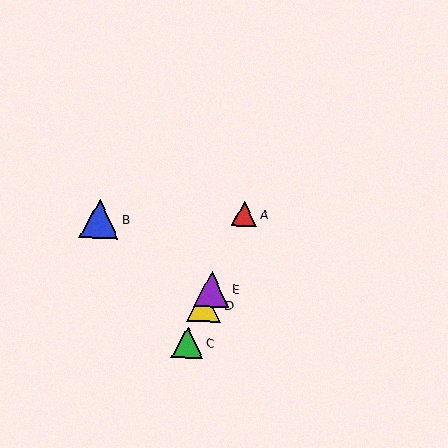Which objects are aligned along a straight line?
Objects A, C, D, E are aligned along a straight line.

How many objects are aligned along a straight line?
4 objects (A, C, D, E) are aligned along a straight line.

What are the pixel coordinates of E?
Object E is at (211, 289).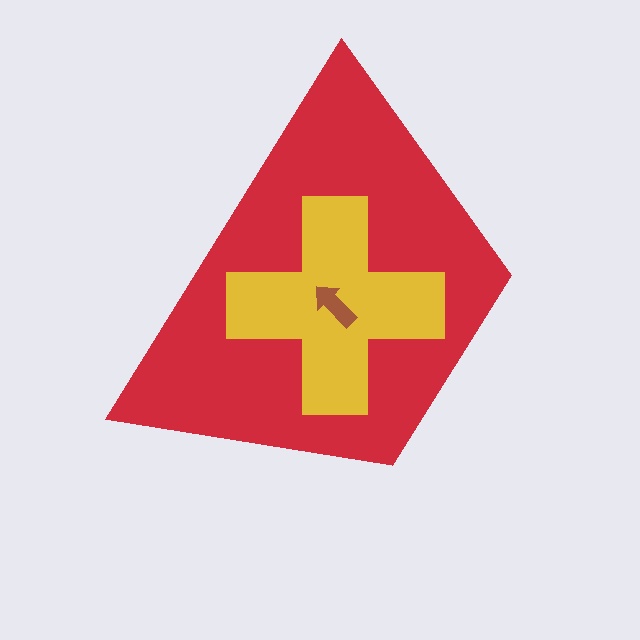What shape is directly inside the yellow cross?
The brown arrow.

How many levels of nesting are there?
3.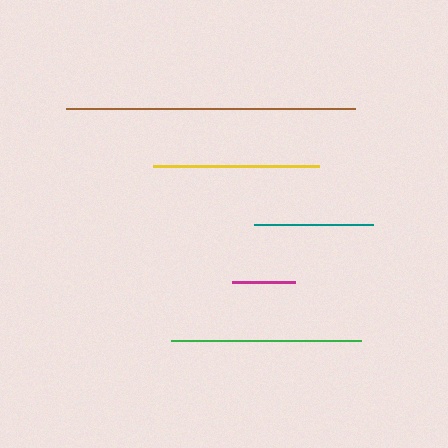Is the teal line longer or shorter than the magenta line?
The teal line is longer than the magenta line.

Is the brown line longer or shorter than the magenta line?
The brown line is longer than the magenta line.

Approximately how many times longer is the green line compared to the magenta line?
The green line is approximately 3.1 times the length of the magenta line.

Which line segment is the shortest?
The magenta line is the shortest at approximately 62 pixels.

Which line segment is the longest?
The brown line is the longest at approximately 289 pixels.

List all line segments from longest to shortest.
From longest to shortest: brown, green, yellow, teal, magenta.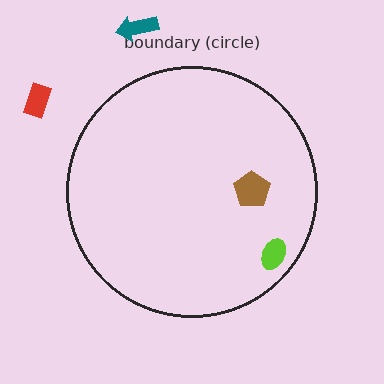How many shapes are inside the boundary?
2 inside, 2 outside.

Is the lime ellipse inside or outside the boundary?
Inside.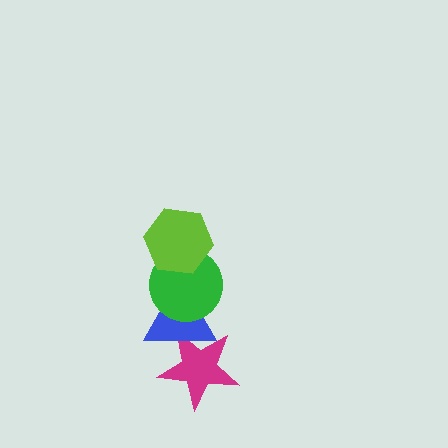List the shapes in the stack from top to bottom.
From top to bottom: the lime hexagon, the green circle, the blue triangle, the magenta star.